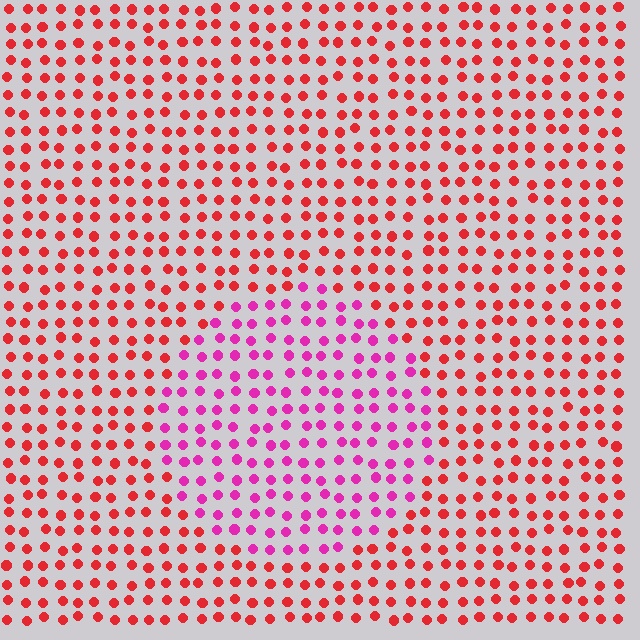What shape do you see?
I see a circle.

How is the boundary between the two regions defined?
The boundary is defined purely by a slight shift in hue (about 42 degrees). Spacing, size, and orientation are identical on both sides.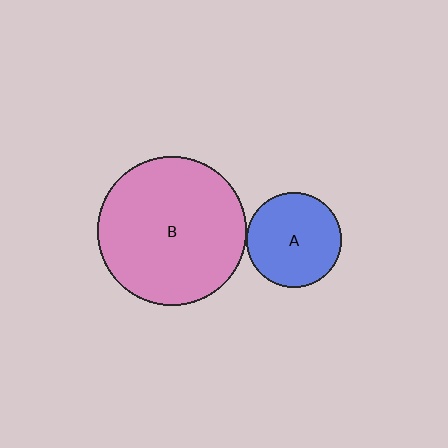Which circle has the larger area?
Circle B (pink).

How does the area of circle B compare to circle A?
Approximately 2.5 times.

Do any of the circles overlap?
No, none of the circles overlap.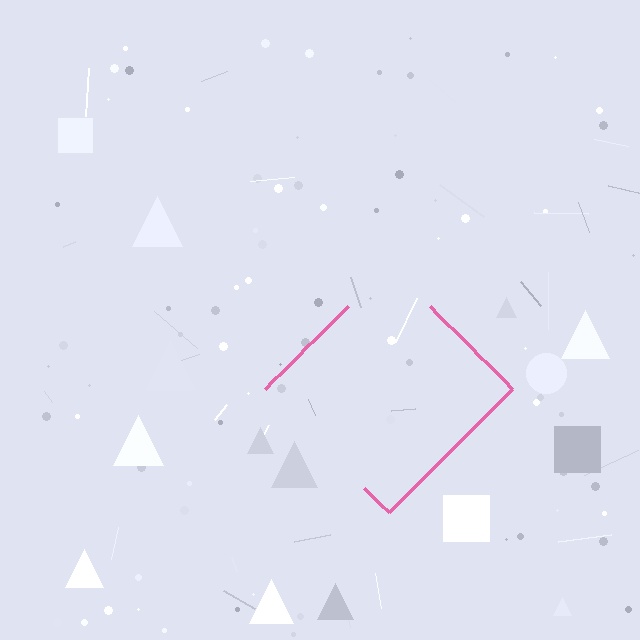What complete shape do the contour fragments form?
The contour fragments form a diamond.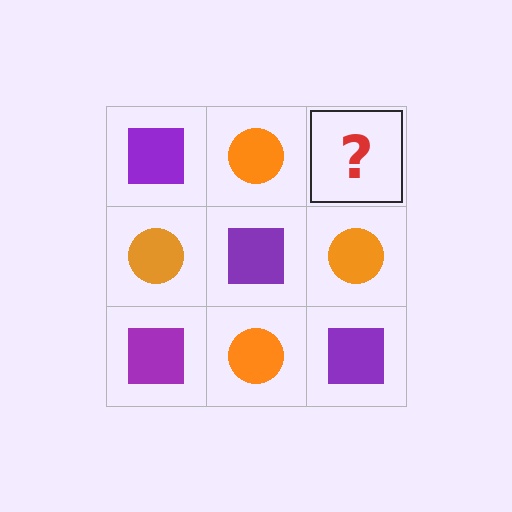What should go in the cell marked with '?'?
The missing cell should contain a purple square.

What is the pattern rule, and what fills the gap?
The rule is that it alternates purple square and orange circle in a checkerboard pattern. The gap should be filled with a purple square.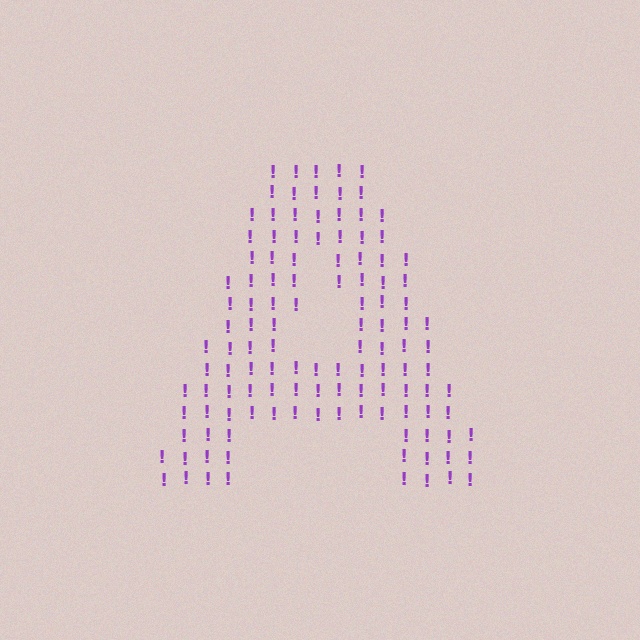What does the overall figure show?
The overall figure shows the letter A.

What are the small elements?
The small elements are exclamation marks.